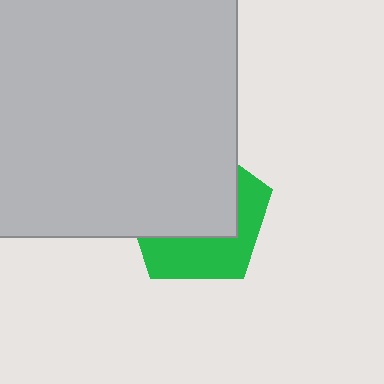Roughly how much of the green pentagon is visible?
A small part of it is visible (roughly 41%).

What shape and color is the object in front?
The object in front is a light gray rectangle.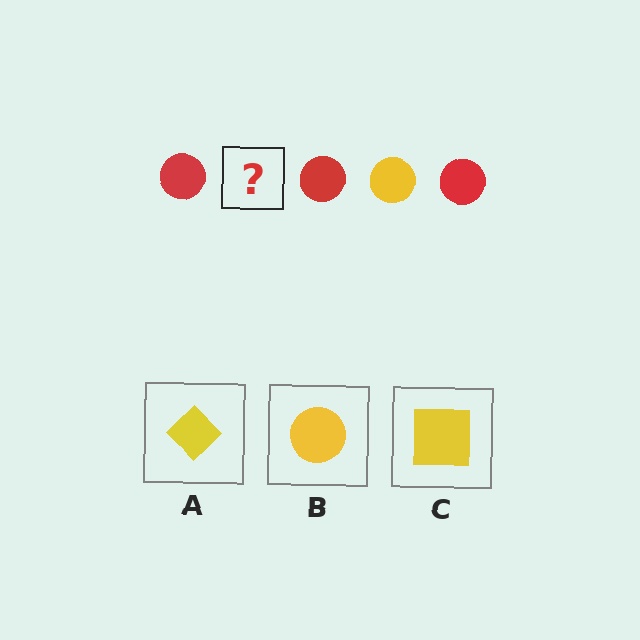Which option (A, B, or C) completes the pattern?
B.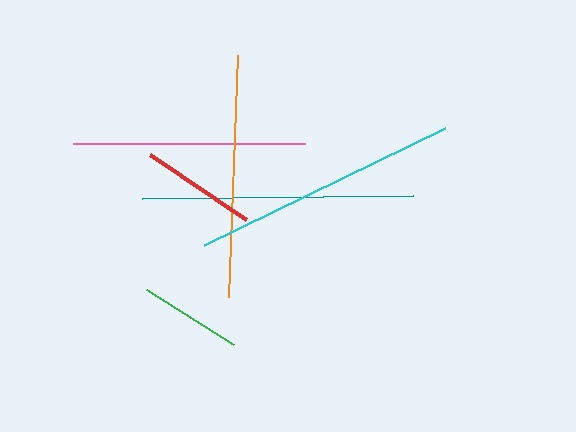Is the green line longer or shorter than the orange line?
The orange line is longer than the green line.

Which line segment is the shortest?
The green line is the shortest at approximately 103 pixels.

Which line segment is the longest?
The teal line is the longest at approximately 270 pixels.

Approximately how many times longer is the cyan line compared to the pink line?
The cyan line is approximately 1.2 times the length of the pink line.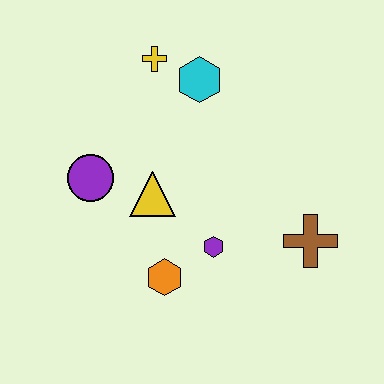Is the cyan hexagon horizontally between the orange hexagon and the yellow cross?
No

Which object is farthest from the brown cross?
The yellow cross is farthest from the brown cross.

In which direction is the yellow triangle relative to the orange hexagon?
The yellow triangle is above the orange hexagon.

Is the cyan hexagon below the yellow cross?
Yes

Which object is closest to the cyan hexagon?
The yellow cross is closest to the cyan hexagon.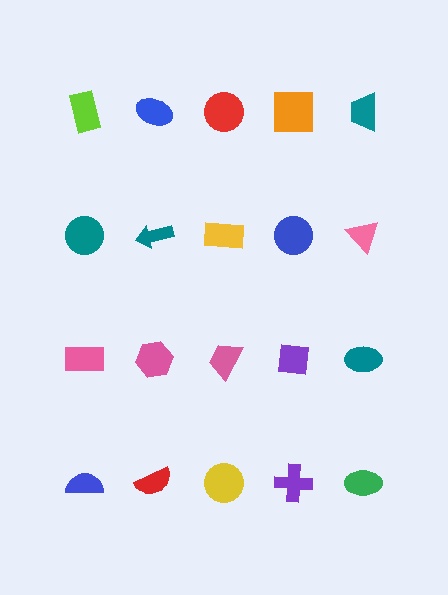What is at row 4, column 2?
A red semicircle.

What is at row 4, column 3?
A yellow circle.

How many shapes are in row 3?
5 shapes.